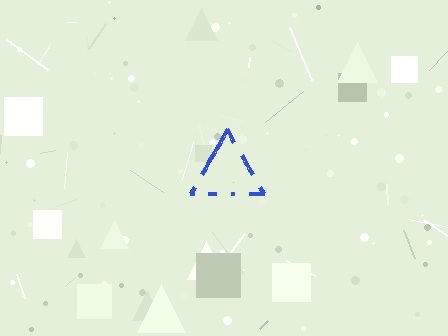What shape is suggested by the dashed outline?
The dashed outline suggests a triangle.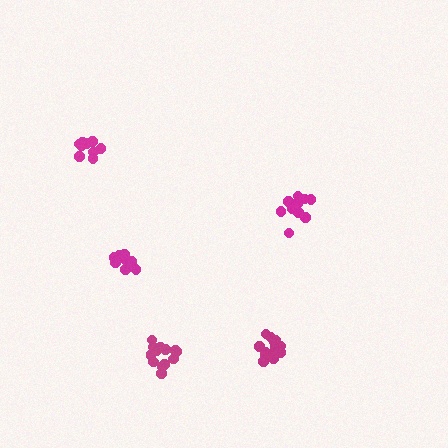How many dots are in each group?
Group 1: 10 dots, Group 2: 10 dots, Group 3: 15 dots, Group 4: 14 dots, Group 5: 10 dots (59 total).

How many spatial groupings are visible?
There are 5 spatial groupings.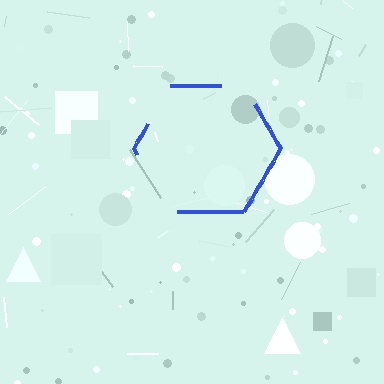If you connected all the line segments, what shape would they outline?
They would outline a hexagon.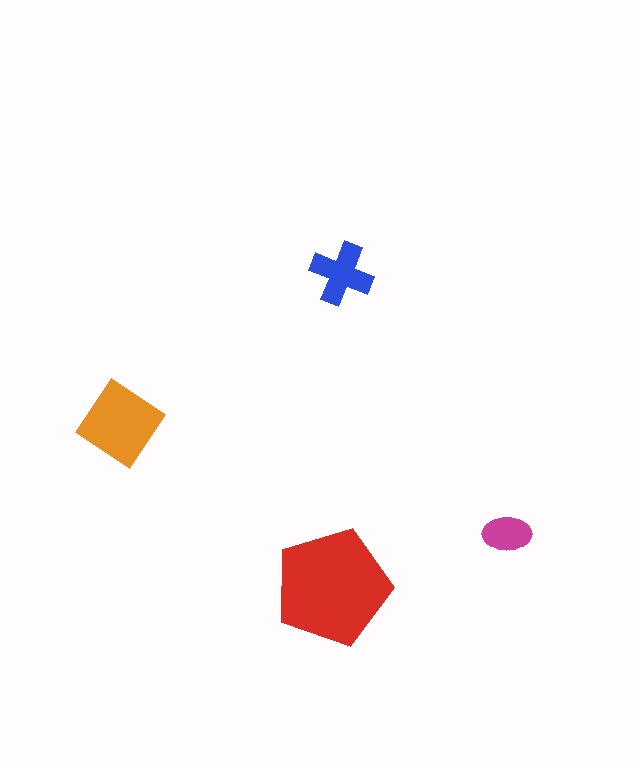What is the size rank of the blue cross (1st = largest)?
3rd.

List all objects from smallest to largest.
The magenta ellipse, the blue cross, the orange diamond, the red pentagon.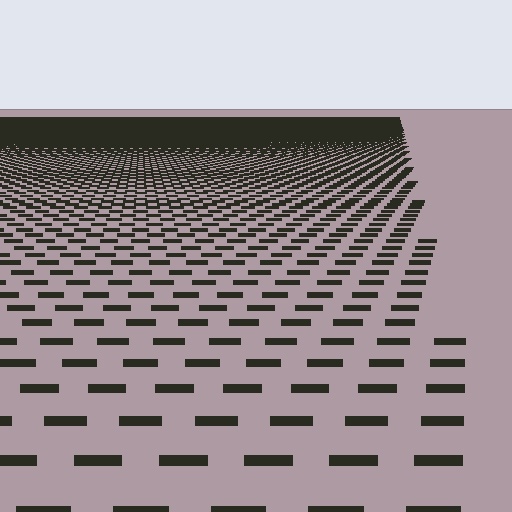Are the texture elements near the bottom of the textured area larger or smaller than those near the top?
Larger. Near the bottom, elements are closer to the viewer and appear at a bigger on-screen size.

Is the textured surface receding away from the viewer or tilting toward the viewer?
The surface is receding away from the viewer. Texture elements get smaller and denser toward the top.